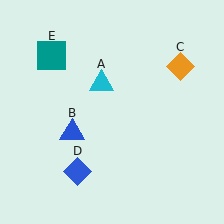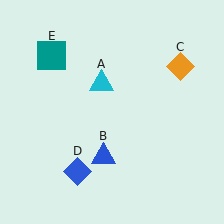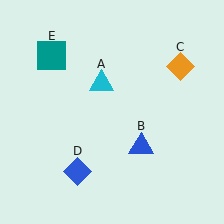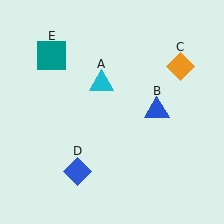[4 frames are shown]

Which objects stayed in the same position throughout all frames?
Cyan triangle (object A) and orange diamond (object C) and blue diamond (object D) and teal square (object E) remained stationary.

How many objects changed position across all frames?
1 object changed position: blue triangle (object B).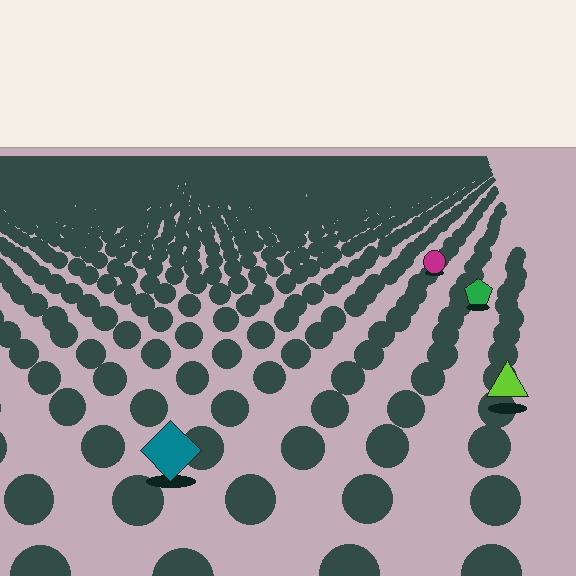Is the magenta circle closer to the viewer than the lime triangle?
No. The lime triangle is closer — you can tell from the texture gradient: the ground texture is coarser near it.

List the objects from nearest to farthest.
From nearest to farthest: the teal diamond, the lime triangle, the green pentagon, the magenta circle.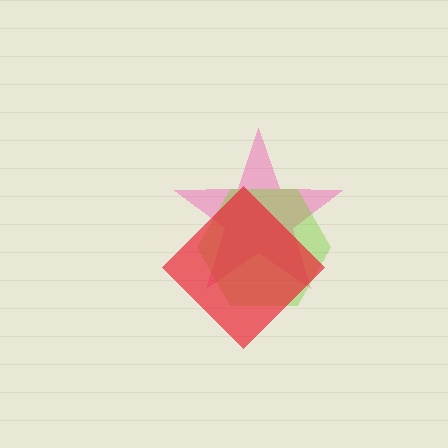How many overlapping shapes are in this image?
There are 3 overlapping shapes in the image.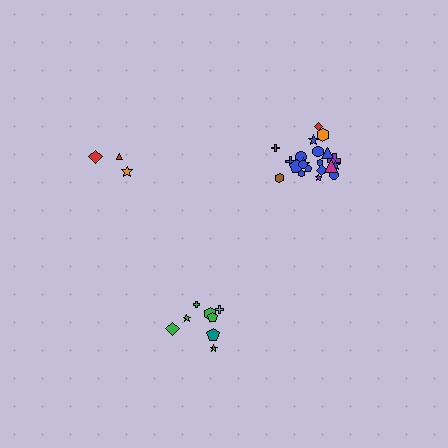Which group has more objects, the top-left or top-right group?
The top-right group.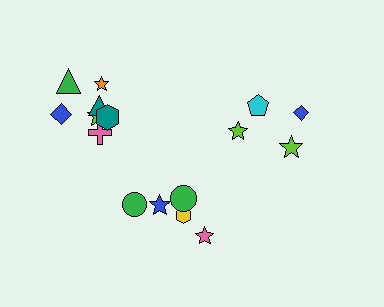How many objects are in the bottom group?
There are 5 objects.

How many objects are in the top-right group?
There are 4 objects.